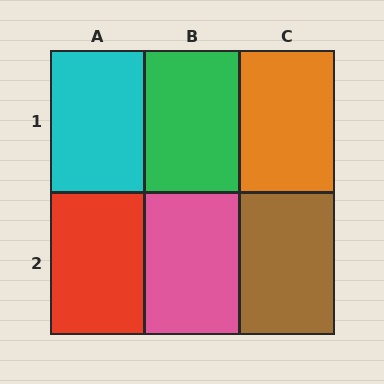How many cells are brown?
1 cell is brown.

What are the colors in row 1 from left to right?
Cyan, green, orange.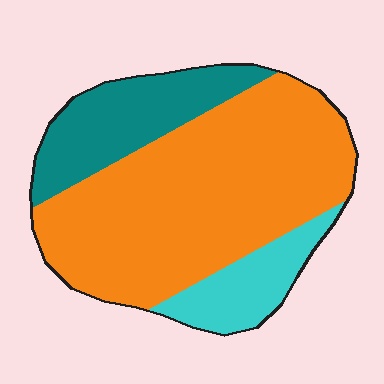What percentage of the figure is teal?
Teal takes up less than a quarter of the figure.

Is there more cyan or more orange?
Orange.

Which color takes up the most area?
Orange, at roughly 65%.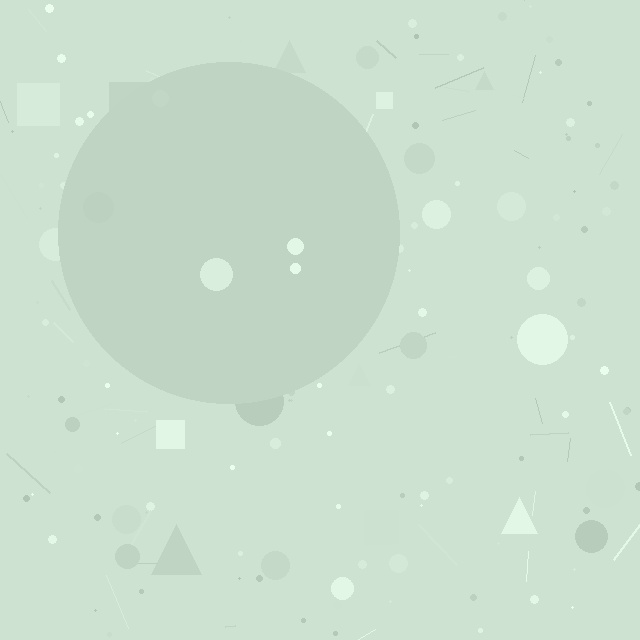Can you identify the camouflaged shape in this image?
The camouflaged shape is a circle.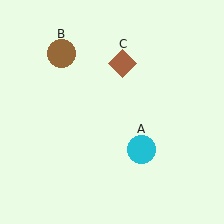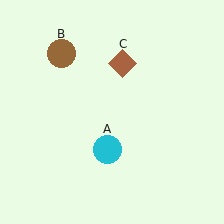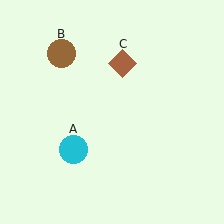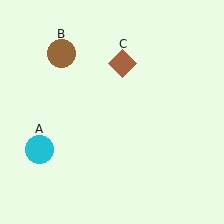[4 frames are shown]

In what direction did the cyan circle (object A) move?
The cyan circle (object A) moved left.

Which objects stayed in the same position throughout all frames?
Brown circle (object B) and brown diamond (object C) remained stationary.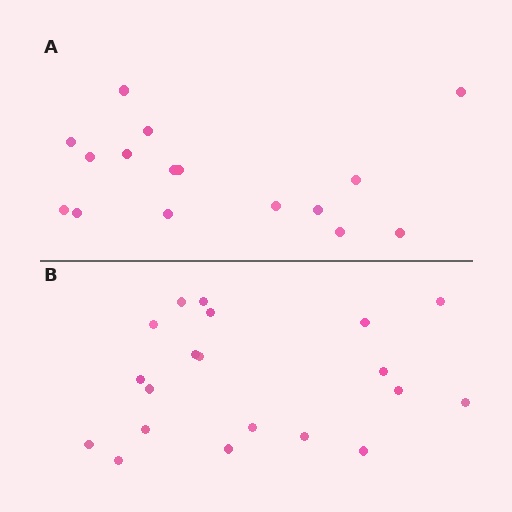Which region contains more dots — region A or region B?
Region B (the bottom region) has more dots.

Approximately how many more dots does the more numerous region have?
Region B has about 4 more dots than region A.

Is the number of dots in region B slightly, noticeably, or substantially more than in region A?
Region B has noticeably more, but not dramatically so. The ratio is roughly 1.2 to 1.